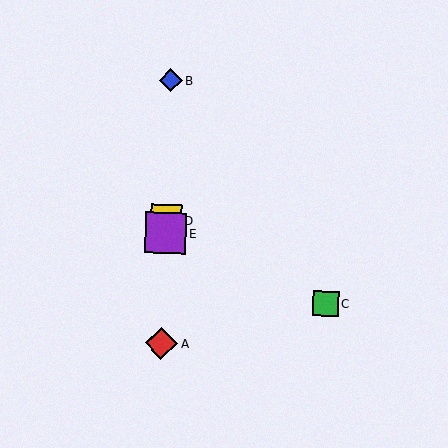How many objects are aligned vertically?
4 objects (A, B, D, E) are aligned vertically.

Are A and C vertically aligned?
No, A is at x≈161 and C is at x≈325.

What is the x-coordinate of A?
Object A is at x≈161.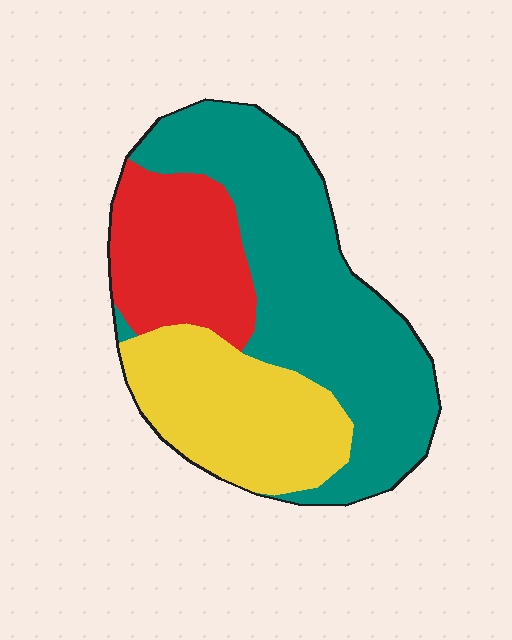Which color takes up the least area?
Red, at roughly 20%.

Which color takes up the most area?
Teal, at roughly 50%.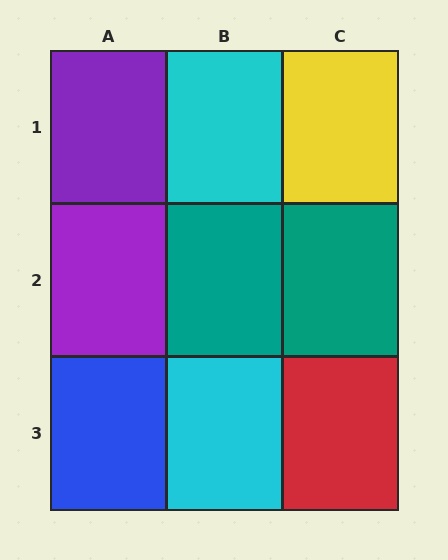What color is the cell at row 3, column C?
Red.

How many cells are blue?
1 cell is blue.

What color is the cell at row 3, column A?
Blue.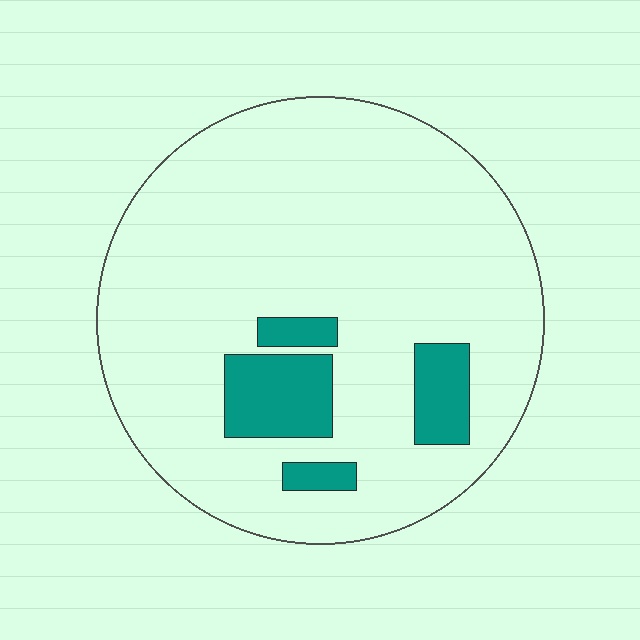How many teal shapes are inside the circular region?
4.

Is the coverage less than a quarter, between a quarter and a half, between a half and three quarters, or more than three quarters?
Less than a quarter.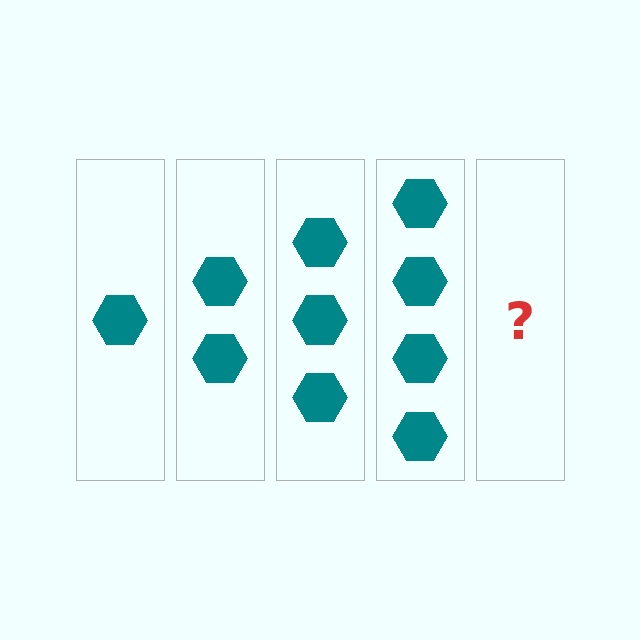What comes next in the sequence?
The next element should be 5 hexagons.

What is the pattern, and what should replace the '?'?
The pattern is that each step adds one more hexagon. The '?' should be 5 hexagons.